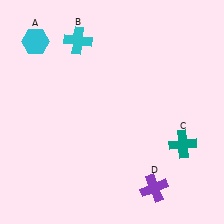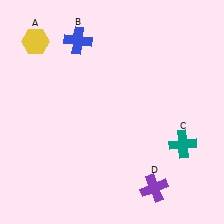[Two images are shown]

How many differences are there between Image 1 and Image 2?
There are 2 differences between the two images.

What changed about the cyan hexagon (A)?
In Image 1, A is cyan. In Image 2, it changed to yellow.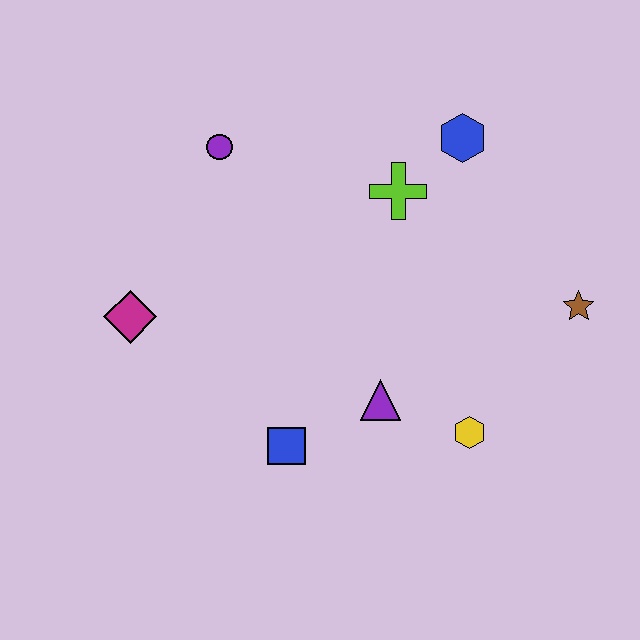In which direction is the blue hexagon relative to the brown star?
The blue hexagon is above the brown star.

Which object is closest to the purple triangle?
The yellow hexagon is closest to the purple triangle.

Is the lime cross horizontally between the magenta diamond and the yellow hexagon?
Yes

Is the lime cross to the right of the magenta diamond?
Yes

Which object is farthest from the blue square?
The blue hexagon is farthest from the blue square.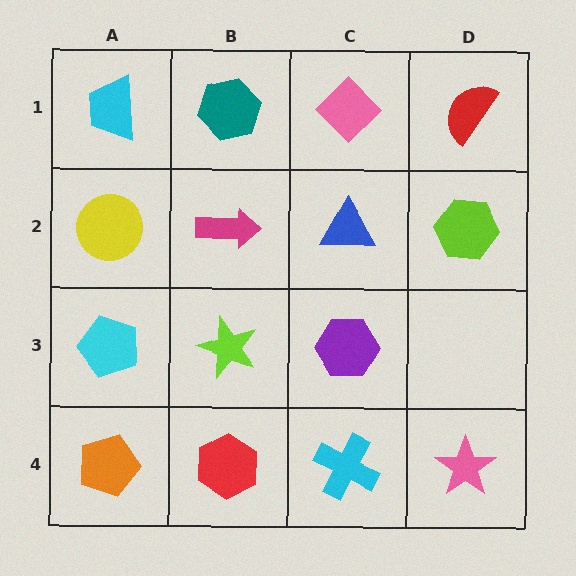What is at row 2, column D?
A lime hexagon.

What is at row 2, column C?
A blue triangle.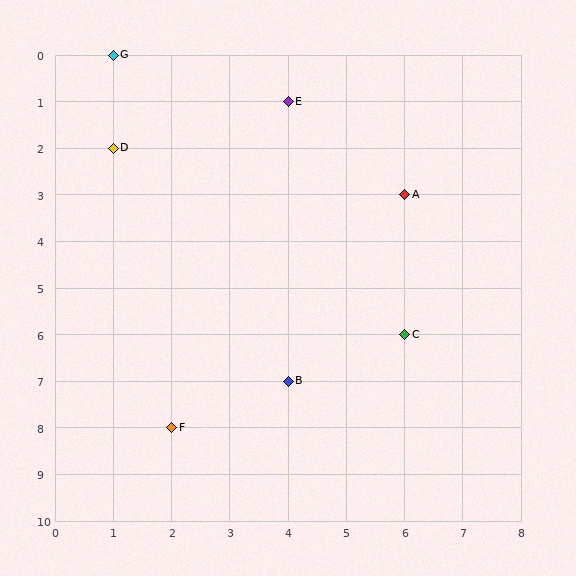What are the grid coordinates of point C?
Point C is at grid coordinates (6, 6).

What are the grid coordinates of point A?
Point A is at grid coordinates (6, 3).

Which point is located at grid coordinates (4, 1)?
Point E is at (4, 1).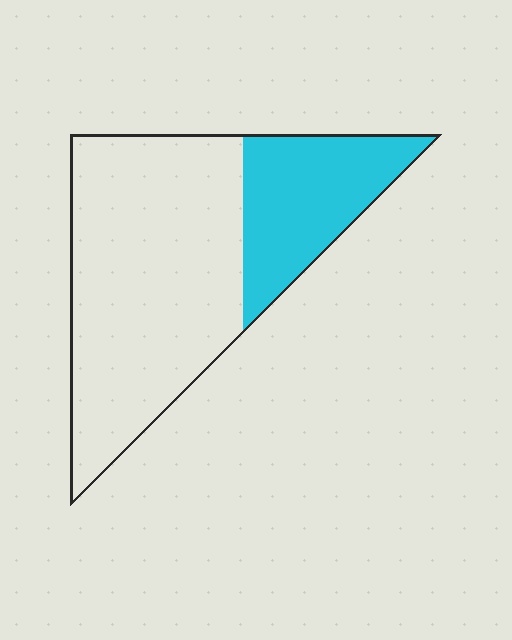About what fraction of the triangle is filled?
About one quarter (1/4).